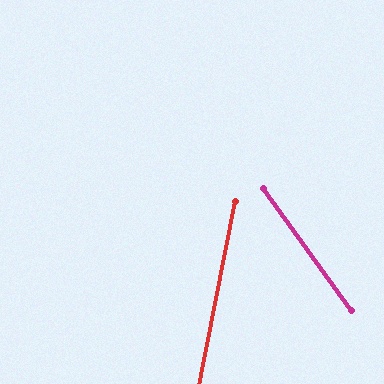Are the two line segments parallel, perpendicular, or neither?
Neither parallel nor perpendicular — they differ by about 47°.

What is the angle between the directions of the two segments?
Approximately 47 degrees.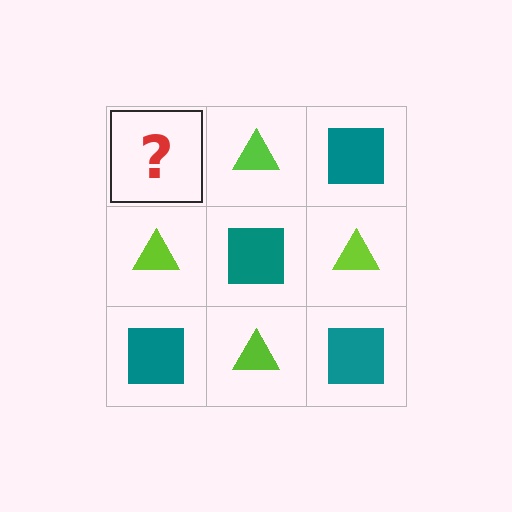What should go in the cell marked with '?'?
The missing cell should contain a teal square.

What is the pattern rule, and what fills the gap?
The rule is that it alternates teal square and lime triangle in a checkerboard pattern. The gap should be filled with a teal square.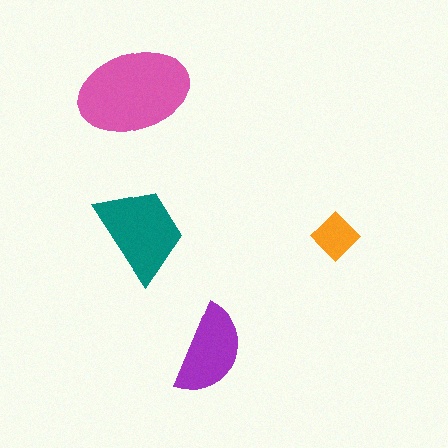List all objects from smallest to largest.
The orange diamond, the purple semicircle, the teal trapezoid, the pink ellipse.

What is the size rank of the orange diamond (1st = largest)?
4th.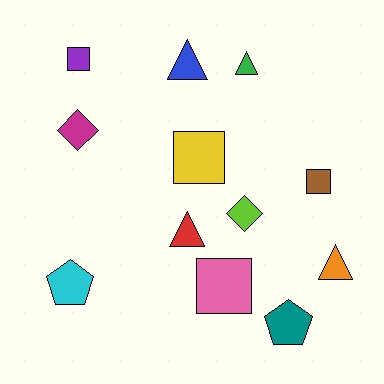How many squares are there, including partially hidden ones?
There are 4 squares.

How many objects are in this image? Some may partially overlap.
There are 12 objects.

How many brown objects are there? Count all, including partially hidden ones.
There is 1 brown object.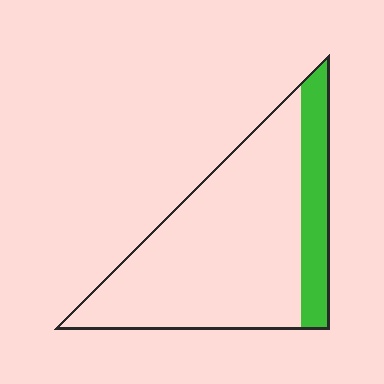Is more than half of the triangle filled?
No.